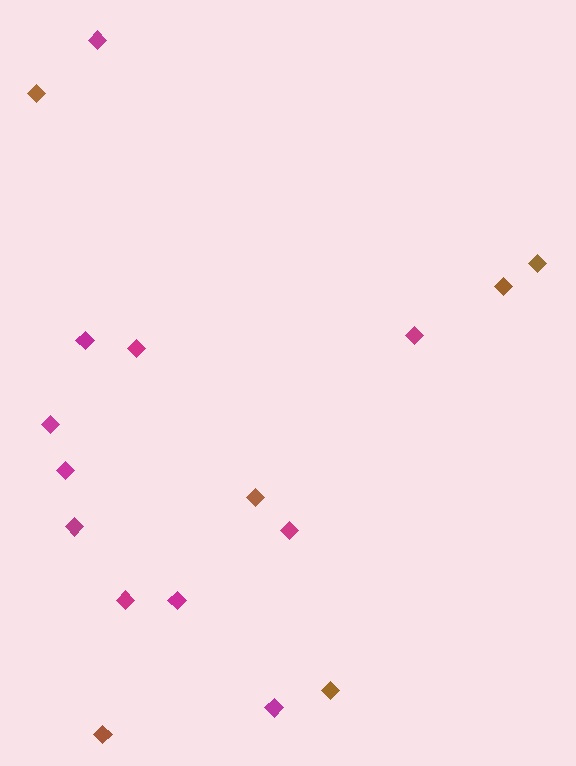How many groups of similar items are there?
There are 2 groups: one group of brown diamonds (6) and one group of magenta diamonds (11).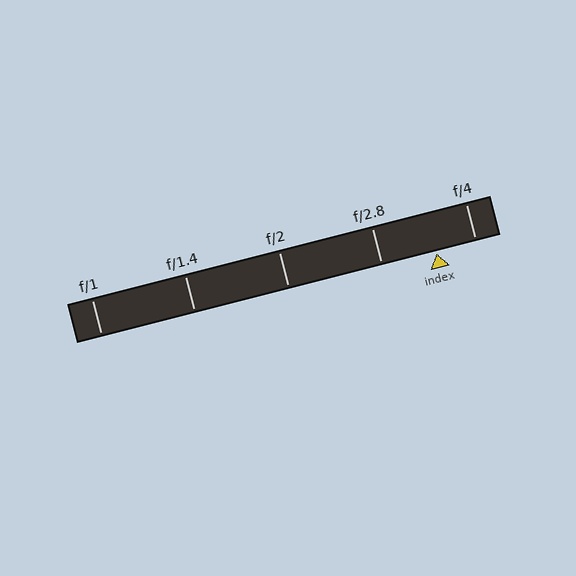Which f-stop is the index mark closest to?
The index mark is closest to f/4.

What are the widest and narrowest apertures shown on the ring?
The widest aperture shown is f/1 and the narrowest is f/4.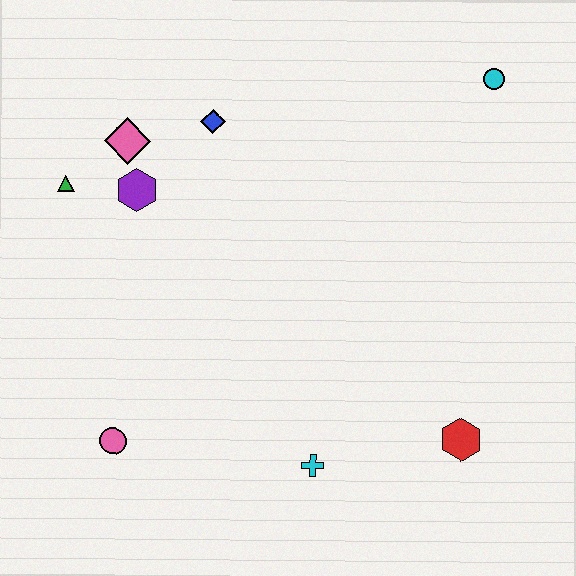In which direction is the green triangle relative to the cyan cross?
The green triangle is above the cyan cross.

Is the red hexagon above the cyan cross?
Yes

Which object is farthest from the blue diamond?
The red hexagon is farthest from the blue diamond.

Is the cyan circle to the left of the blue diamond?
No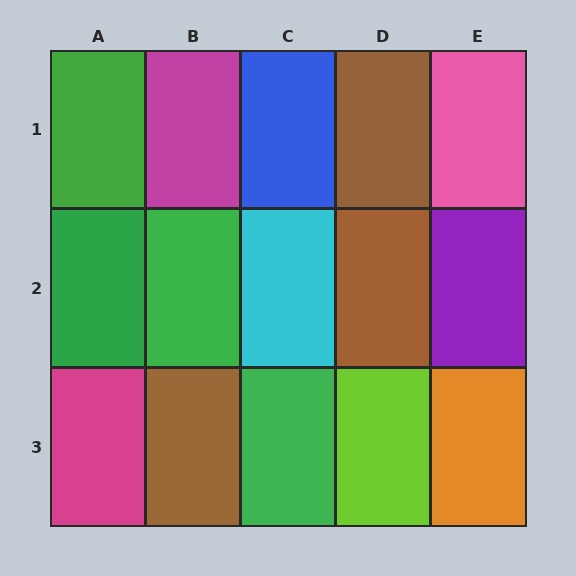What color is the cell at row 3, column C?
Green.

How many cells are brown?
3 cells are brown.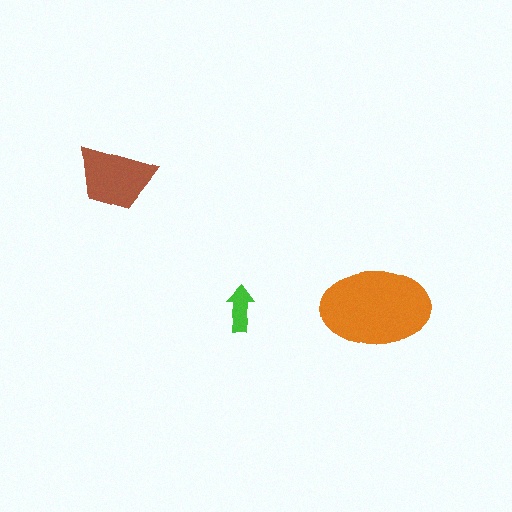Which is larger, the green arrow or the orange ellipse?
The orange ellipse.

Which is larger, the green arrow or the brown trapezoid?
The brown trapezoid.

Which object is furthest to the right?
The orange ellipse is rightmost.